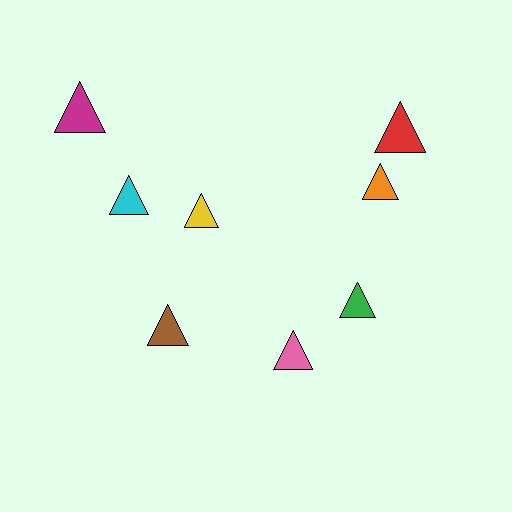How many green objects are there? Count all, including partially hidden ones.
There is 1 green object.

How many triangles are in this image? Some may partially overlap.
There are 8 triangles.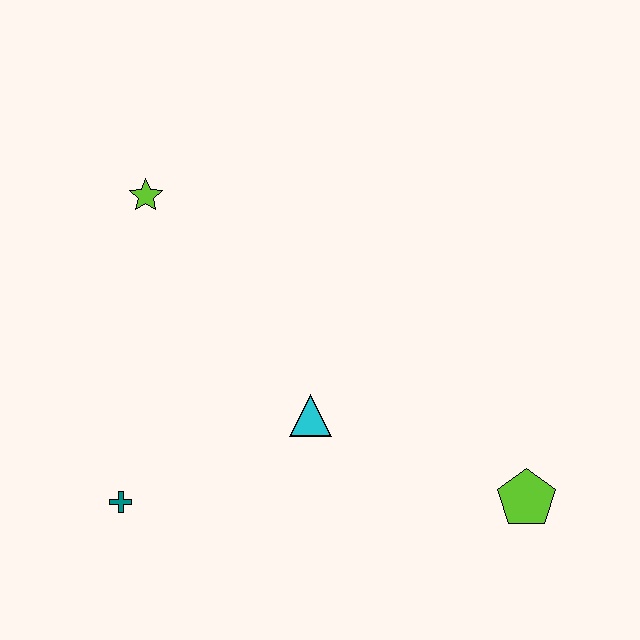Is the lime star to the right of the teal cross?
Yes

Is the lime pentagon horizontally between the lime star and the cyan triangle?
No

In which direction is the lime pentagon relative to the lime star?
The lime pentagon is to the right of the lime star.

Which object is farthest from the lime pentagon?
The lime star is farthest from the lime pentagon.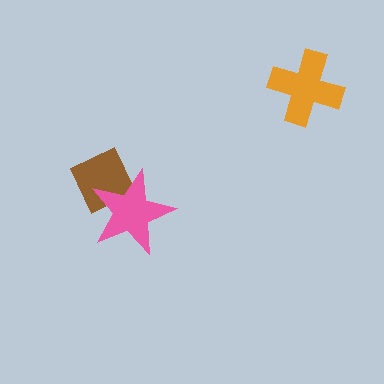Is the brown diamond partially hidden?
Yes, it is partially covered by another shape.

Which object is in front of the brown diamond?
The pink star is in front of the brown diamond.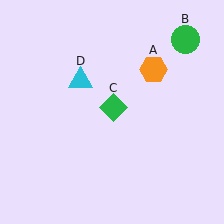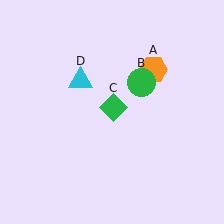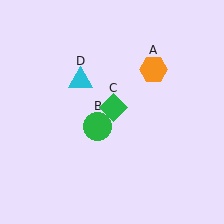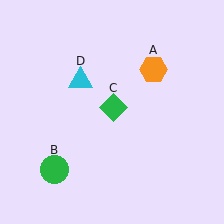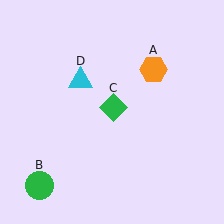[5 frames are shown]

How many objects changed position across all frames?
1 object changed position: green circle (object B).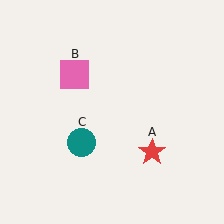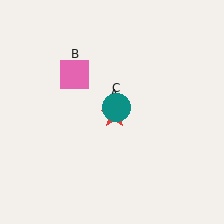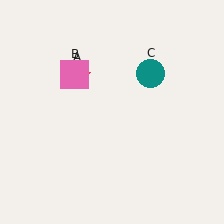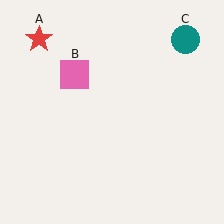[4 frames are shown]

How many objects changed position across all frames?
2 objects changed position: red star (object A), teal circle (object C).